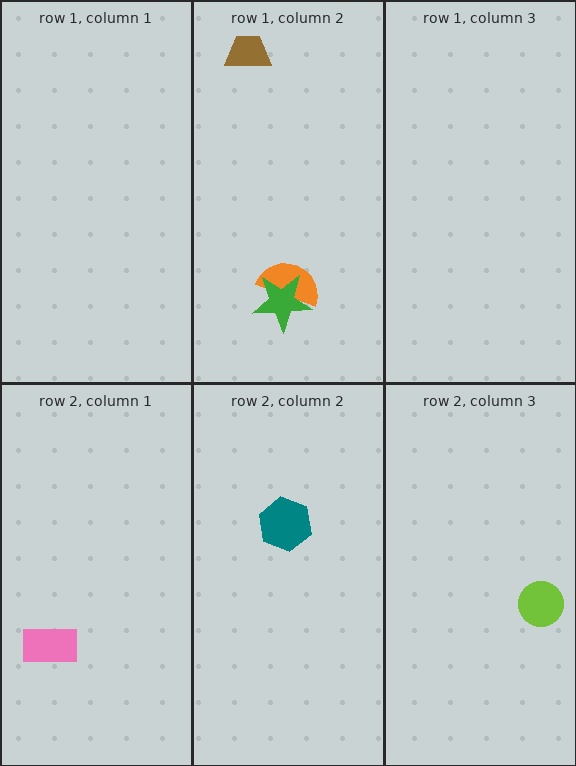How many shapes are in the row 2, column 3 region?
1.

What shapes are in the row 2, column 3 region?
The lime circle.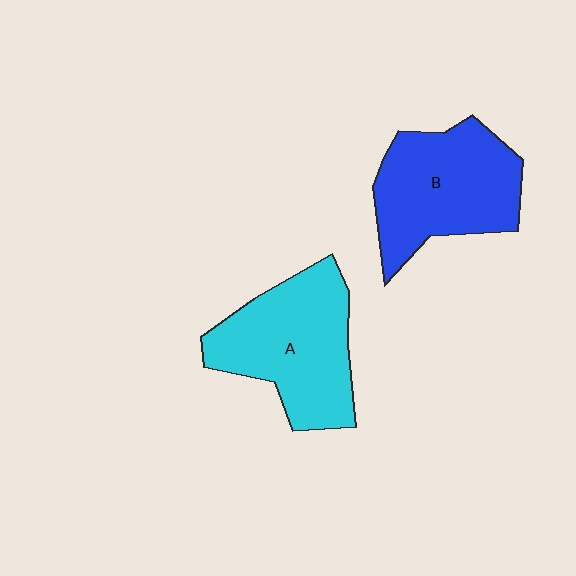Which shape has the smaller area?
Shape B (blue).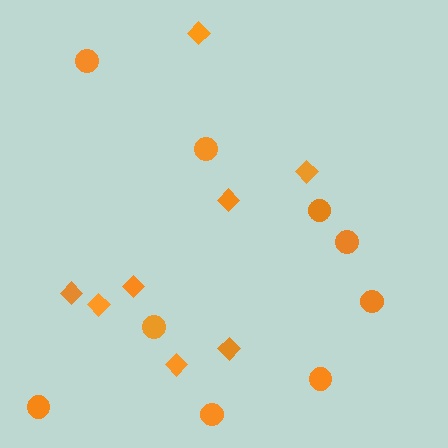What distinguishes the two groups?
There are 2 groups: one group of circles (9) and one group of diamonds (8).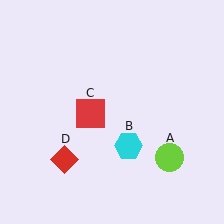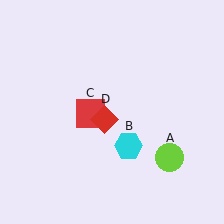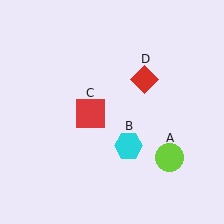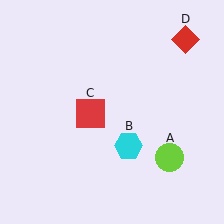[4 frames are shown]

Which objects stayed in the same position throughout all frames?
Lime circle (object A) and cyan hexagon (object B) and red square (object C) remained stationary.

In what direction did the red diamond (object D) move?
The red diamond (object D) moved up and to the right.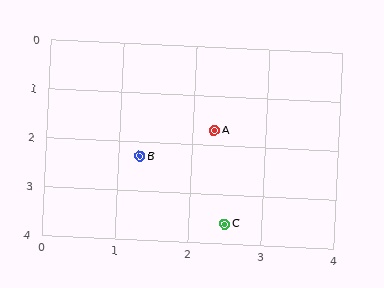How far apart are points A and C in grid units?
Points A and C are about 1.9 grid units apart.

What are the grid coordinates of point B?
Point B is at approximately (1.3, 2.3).